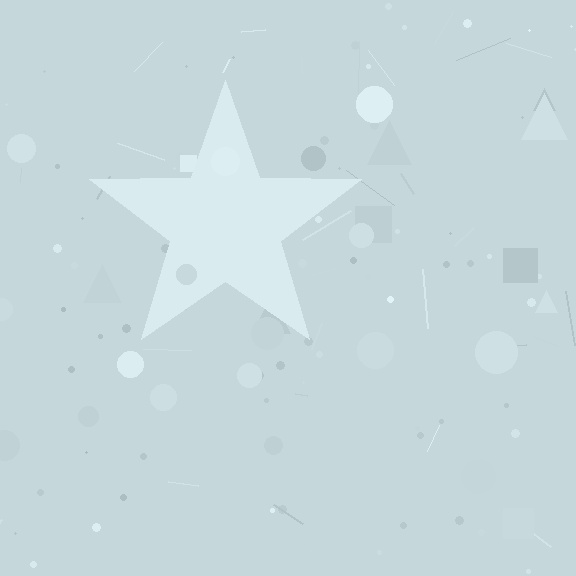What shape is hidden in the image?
A star is hidden in the image.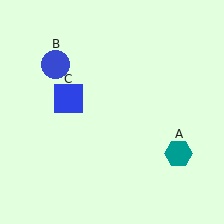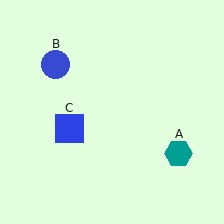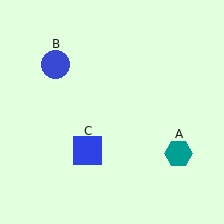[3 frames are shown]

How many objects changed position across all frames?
1 object changed position: blue square (object C).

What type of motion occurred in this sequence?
The blue square (object C) rotated counterclockwise around the center of the scene.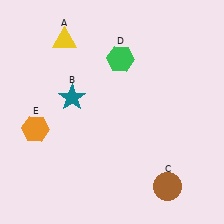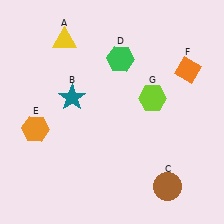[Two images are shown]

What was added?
An orange diamond (F), a lime hexagon (G) were added in Image 2.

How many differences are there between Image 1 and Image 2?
There are 2 differences between the two images.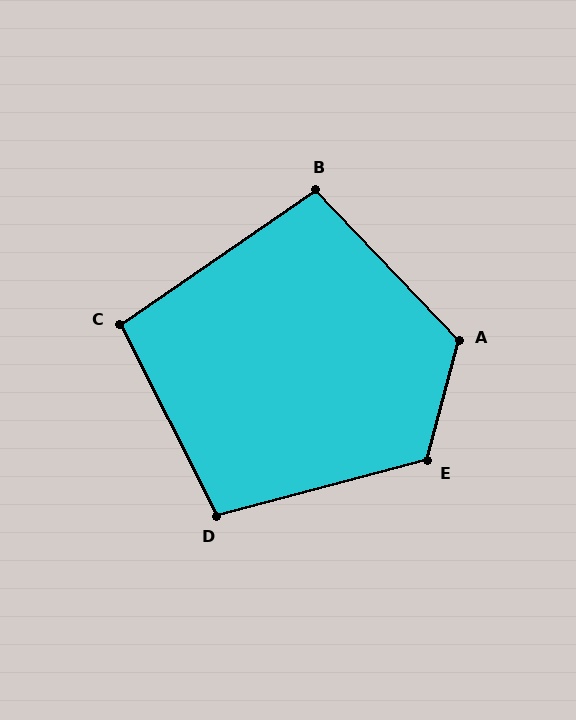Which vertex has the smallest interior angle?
C, at approximately 98 degrees.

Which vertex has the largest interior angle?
A, at approximately 122 degrees.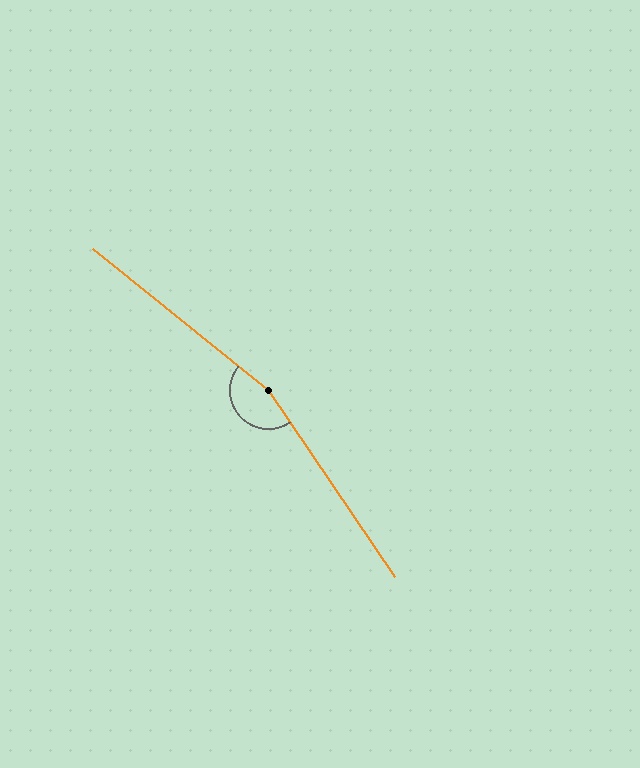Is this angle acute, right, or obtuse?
It is obtuse.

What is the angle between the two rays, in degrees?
Approximately 163 degrees.